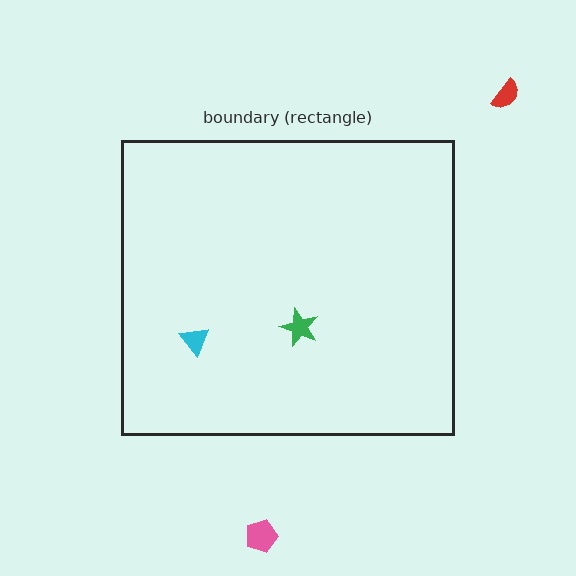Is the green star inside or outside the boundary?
Inside.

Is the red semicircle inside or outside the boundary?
Outside.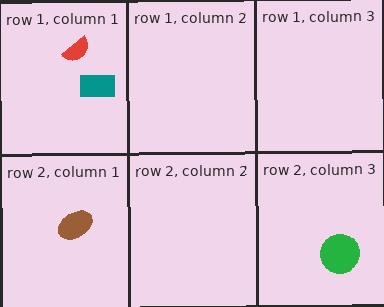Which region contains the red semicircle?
The row 1, column 1 region.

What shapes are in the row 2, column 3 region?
The green circle.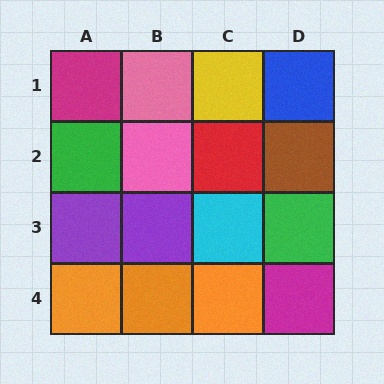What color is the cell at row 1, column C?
Yellow.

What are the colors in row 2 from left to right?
Green, pink, red, brown.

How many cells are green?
2 cells are green.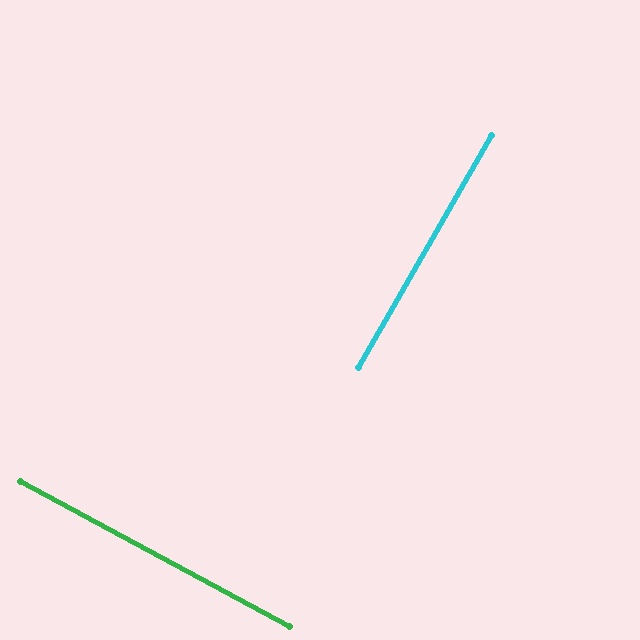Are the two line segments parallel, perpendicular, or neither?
Perpendicular — they meet at approximately 88°.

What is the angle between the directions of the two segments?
Approximately 88 degrees.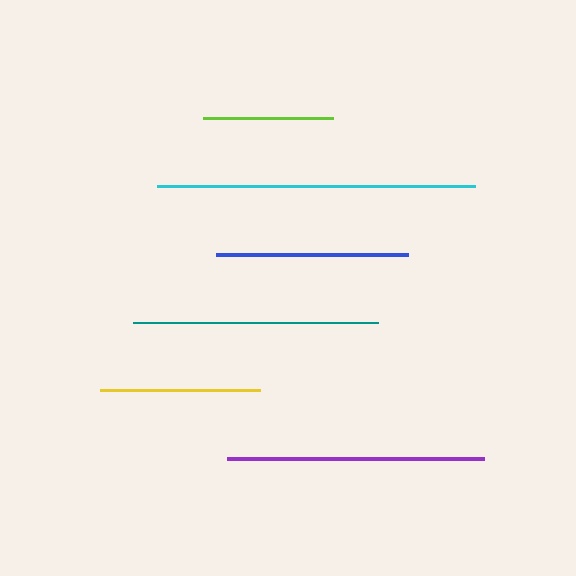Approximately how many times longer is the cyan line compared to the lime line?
The cyan line is approximately 2.4 times the length of the lime line.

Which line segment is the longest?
The cyan line is the longest at approximately 318 pixels.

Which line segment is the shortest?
The lime line is the shortest at approximately 130 pixels.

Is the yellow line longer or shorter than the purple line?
The purple line is longer than the yellow line.